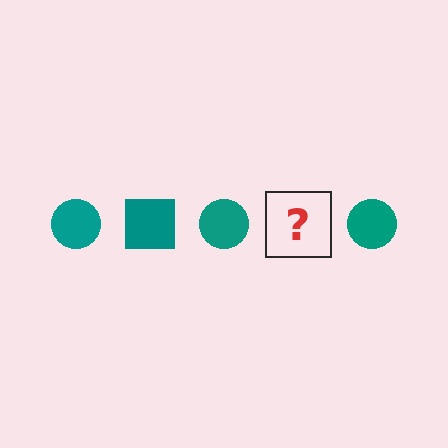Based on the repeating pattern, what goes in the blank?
The blank should be a teal square.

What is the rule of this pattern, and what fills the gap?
The rule is that the pattern cycles through circle, square shapes in teal. The gap should be filled with a teal square.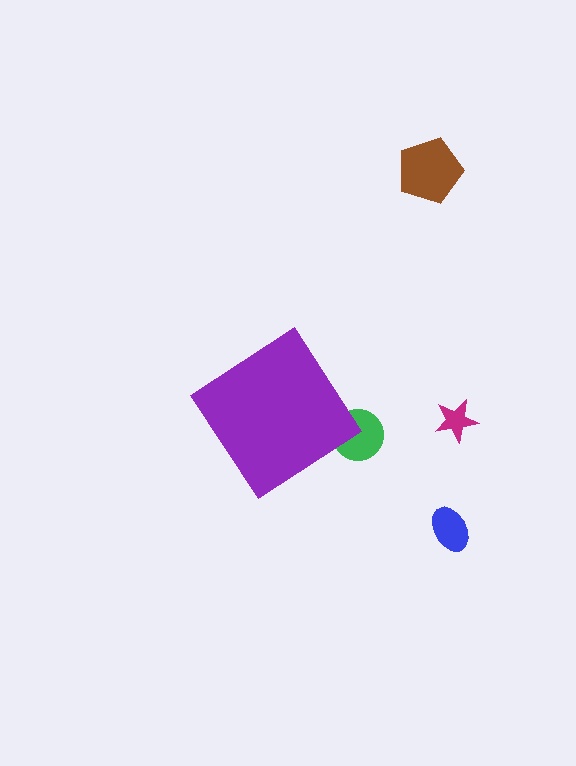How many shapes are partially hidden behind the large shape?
1 shape is partially hidden.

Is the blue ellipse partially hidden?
No, the blue ellipse is fully visible.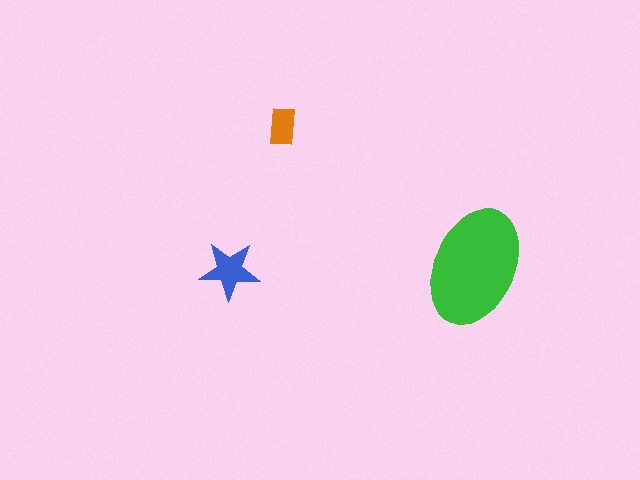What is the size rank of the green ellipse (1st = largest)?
1st.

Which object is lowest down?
The blue star is bottommost.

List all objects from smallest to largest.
The orange rectangle, the blue star, the green ellipse.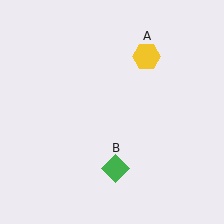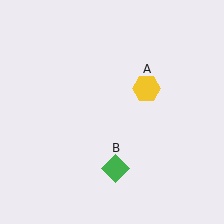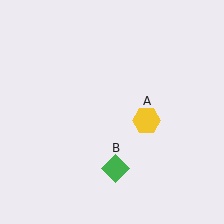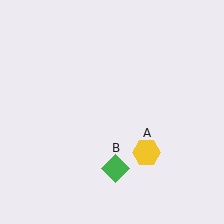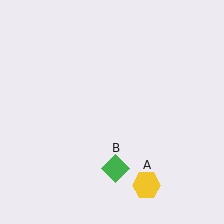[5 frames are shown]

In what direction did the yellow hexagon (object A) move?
The yellow hexagon (object A) moved down.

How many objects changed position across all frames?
1 object changed position: yellow hexagon (object A).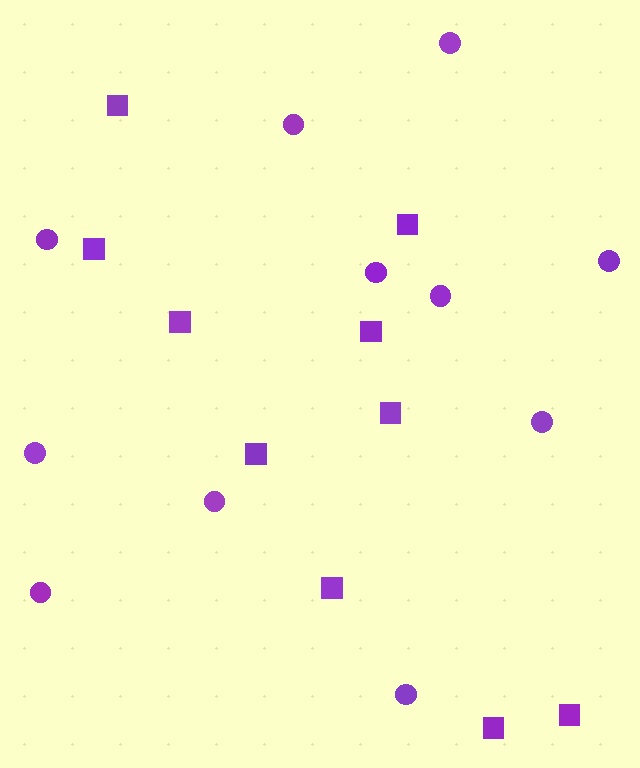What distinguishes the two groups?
There are 2 groups: one group of squares (10) and one group of circles (11).